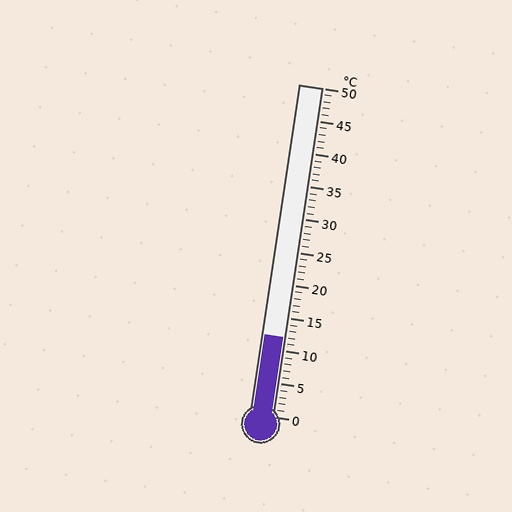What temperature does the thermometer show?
The thermometer shows approximately 12°C.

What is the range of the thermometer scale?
The thermometer scale ranges from 0°C to 50°C.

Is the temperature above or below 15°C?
The temperature is below 15°C.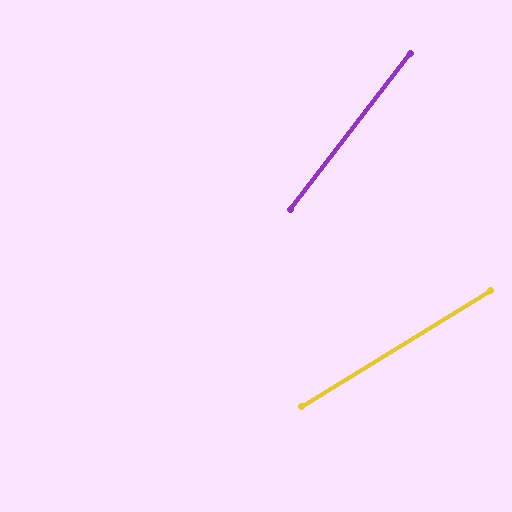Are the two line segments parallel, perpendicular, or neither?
Neither parallel nor perpendicular — they differ by about 21°.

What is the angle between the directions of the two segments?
Approximately 21 degrees.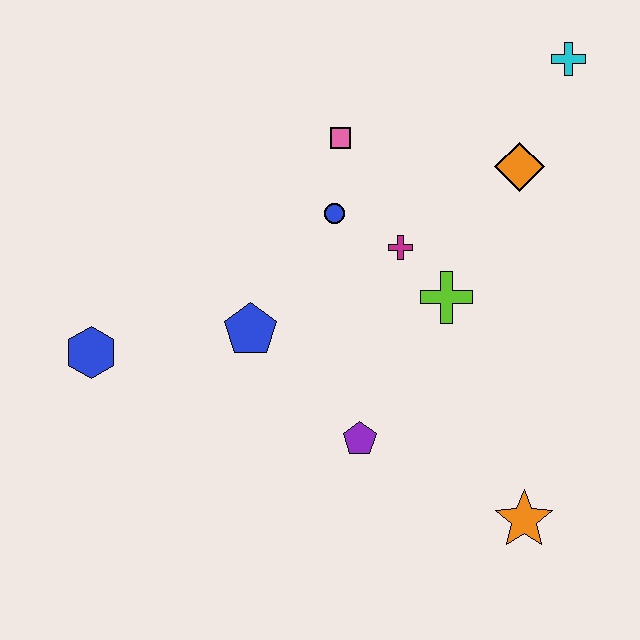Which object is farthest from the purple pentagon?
The cyan cross is farthest from the purple pentagon.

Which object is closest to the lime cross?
The magenta cross is closest to the lime cross.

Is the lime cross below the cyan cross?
Yes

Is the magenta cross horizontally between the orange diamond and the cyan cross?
No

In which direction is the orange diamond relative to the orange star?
The orange diamond is above the orange star.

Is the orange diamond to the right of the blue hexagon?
Yes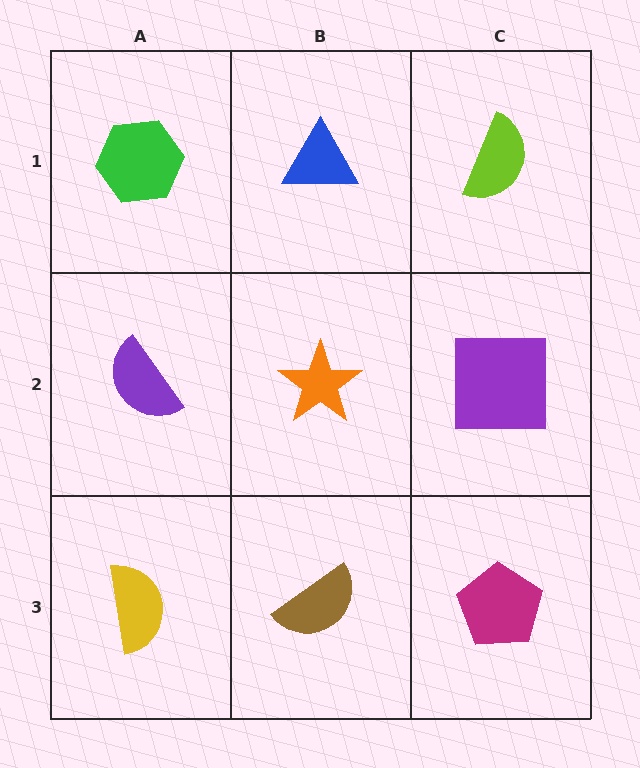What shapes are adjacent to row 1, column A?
A purple semicircle (row 2, column A), a blue triangle (row 1, column B).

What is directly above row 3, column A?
A purple semicircle.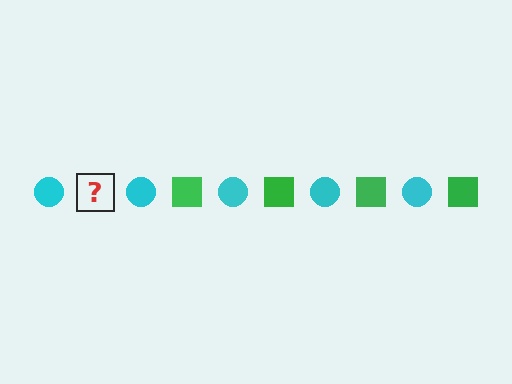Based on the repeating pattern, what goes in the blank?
The blank should be a green square.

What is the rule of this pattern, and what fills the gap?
The rule is that the pattern alternates between cyan circle and green square. The gap should be filled with a green square.